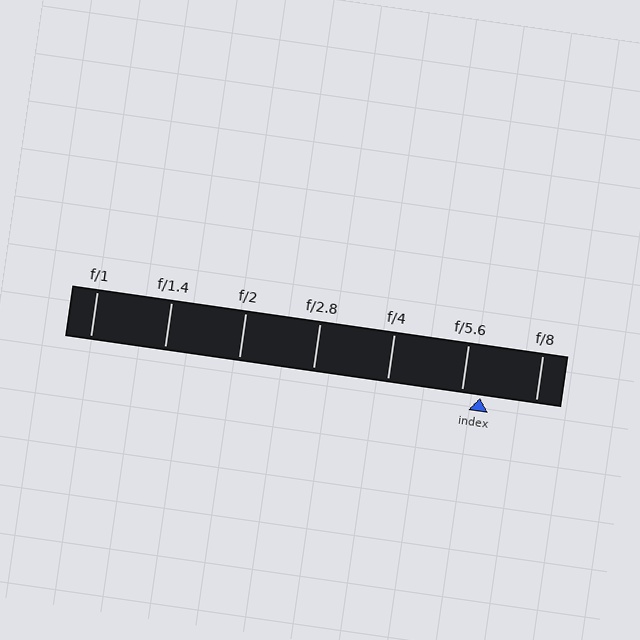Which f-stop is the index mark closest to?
The index mark is closest to f/5.6.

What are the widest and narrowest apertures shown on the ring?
The widest aperture shown is f/1 and the narrowest is f/8.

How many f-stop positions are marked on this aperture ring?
There are 7 f-stop positions marked.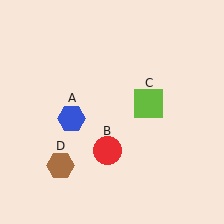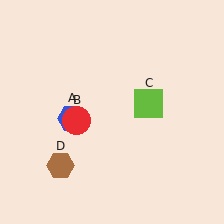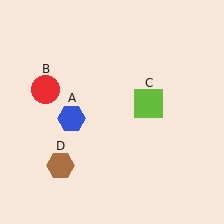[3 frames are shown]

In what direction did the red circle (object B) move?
The red circle (object B) moved up and to the left.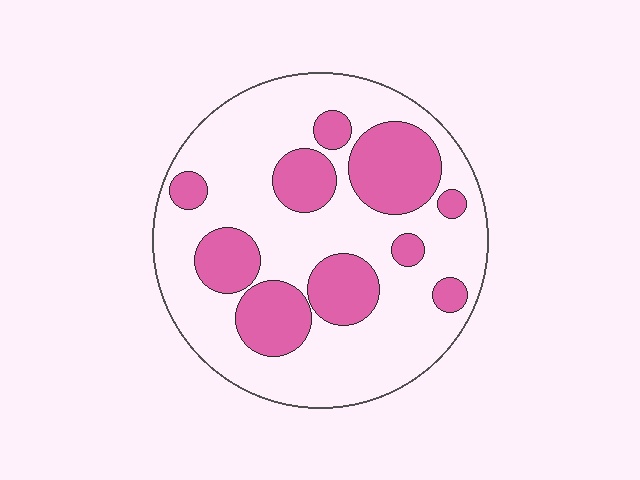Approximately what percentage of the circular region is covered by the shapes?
Approximately 30%.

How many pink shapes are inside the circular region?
10.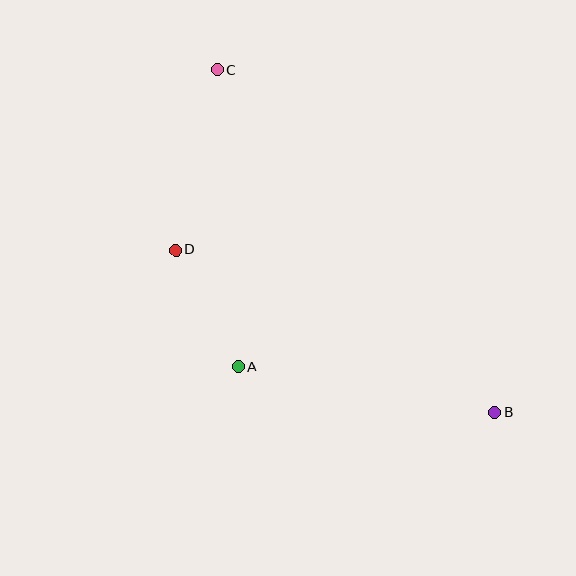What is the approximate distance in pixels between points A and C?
The distance between A and C is approximately 297 pixels.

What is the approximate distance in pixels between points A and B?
The distance between A and B is approximately 260 pixels.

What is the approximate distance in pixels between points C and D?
The distance between C and D is approximately 185 pixels.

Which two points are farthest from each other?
Points B and C are farthest from each other.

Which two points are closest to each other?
Points A and D are closest to each other.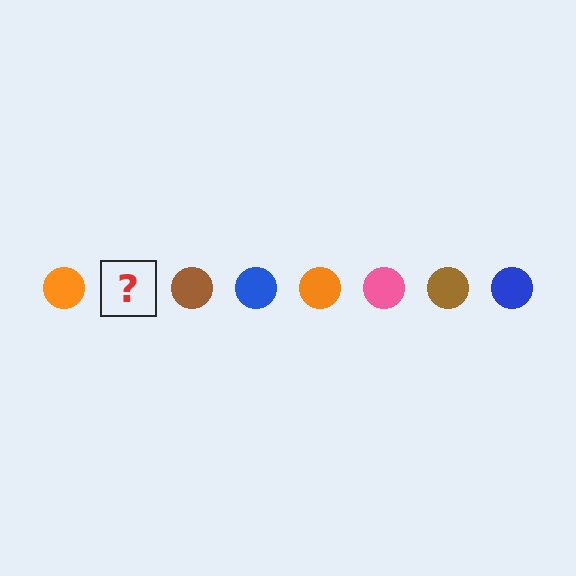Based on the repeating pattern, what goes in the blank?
The blank should be a pink circle.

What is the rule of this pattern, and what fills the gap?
The rule is that the pattern cycles through orange, pink, brown, blue circles. The gap should be filled with a pink circle.